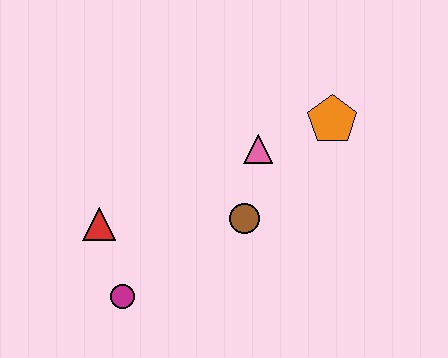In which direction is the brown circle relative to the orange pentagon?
The brown circle is below the orange pentagon.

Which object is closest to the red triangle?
The magenta circle is closest to the red triangle.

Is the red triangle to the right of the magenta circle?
No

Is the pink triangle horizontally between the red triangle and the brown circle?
No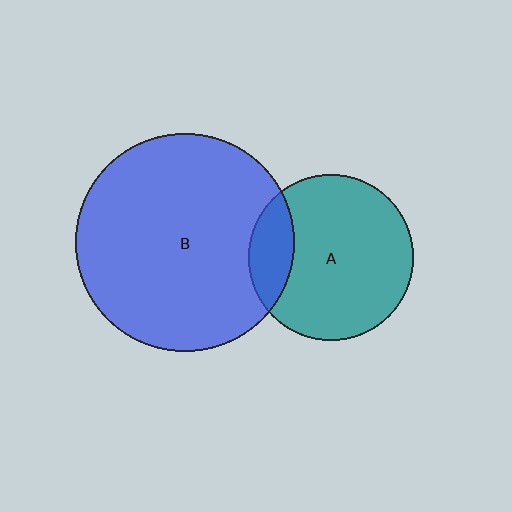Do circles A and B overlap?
Yes.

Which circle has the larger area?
Circle B (blue).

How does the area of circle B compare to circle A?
Approximately 1.7 times.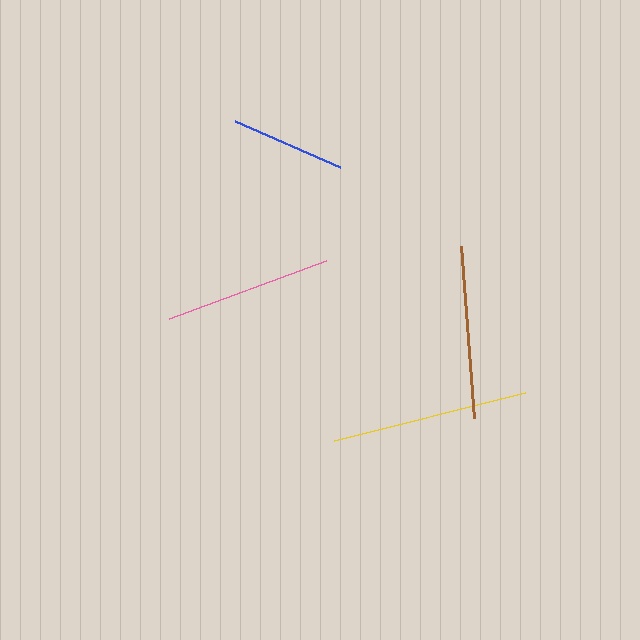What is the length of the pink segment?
The pink segment is approximately 168 pixels long.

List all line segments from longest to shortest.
From longest to shortest: yellow, brown, pink, blue.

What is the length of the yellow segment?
The yellow segment is approximately 197 pixels long.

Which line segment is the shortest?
The blue line is the shortest at approximately 115 pixels.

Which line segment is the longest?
The yellow line is the longest at approximately 197 pixels.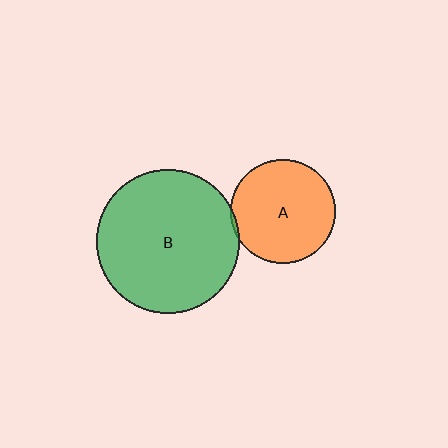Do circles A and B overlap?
Yes.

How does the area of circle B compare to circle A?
Approximately 1.9 times.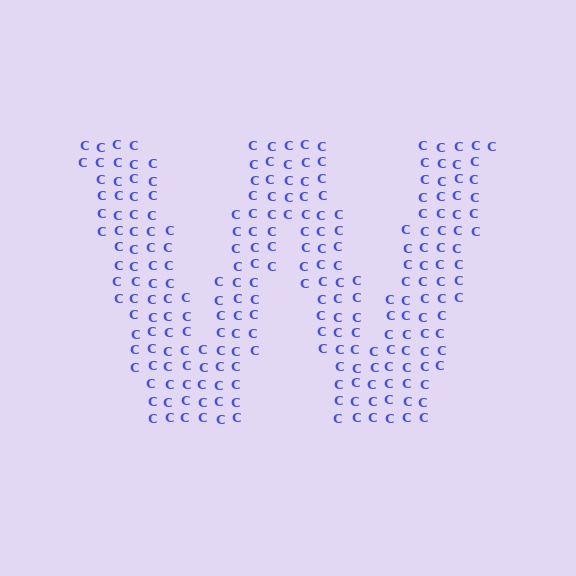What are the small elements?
The small elements are letter C's.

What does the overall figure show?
The overall figure shows the letter W.